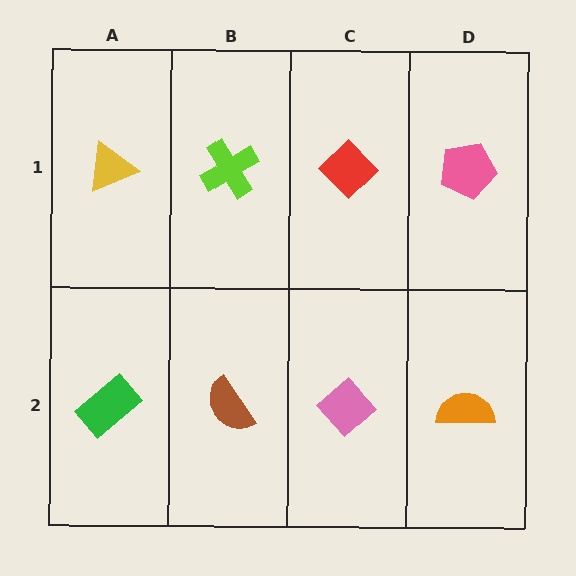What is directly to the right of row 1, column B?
A red diamond.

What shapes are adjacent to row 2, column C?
A red diamond (row 1, column C), a brown semicircle (row 2, column B), an orange semicircle (row 2, column D).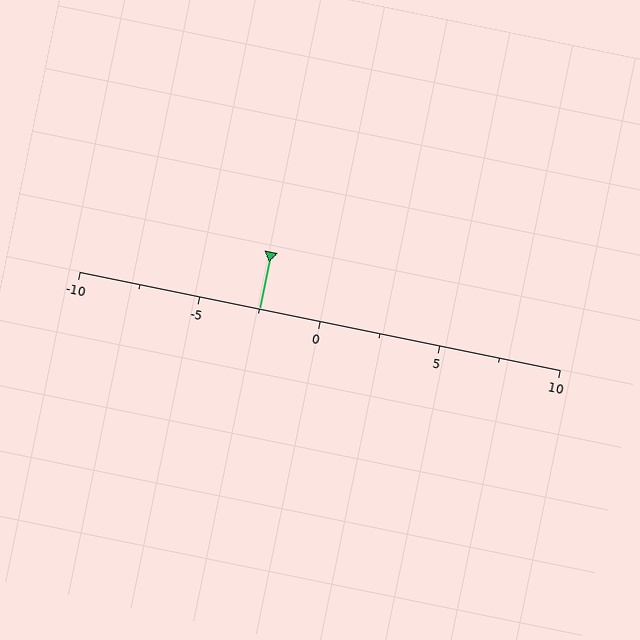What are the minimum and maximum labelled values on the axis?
The axis runs from -10 to 10.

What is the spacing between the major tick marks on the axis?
The major ticks are spaced 5 apart.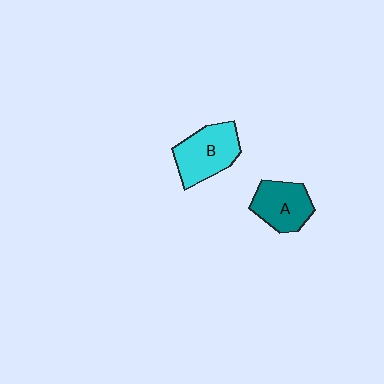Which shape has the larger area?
Shape B (cyan).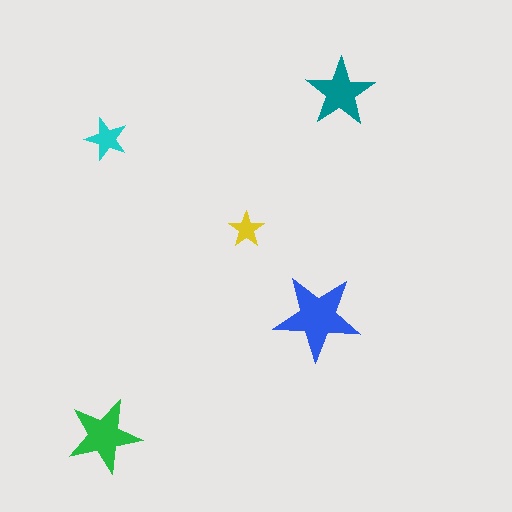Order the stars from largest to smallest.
the blue one, the green one, the teal one, the cyan one, the yellow one.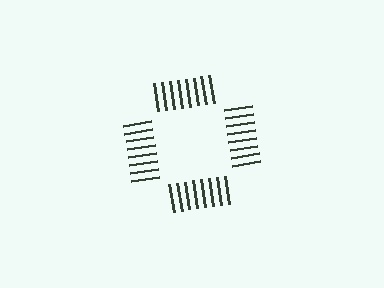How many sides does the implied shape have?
4 sides — the line-ends trace a square.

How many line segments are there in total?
32 — 8 along each of the 4 edges.